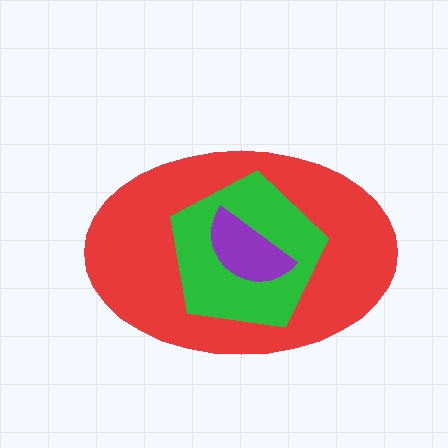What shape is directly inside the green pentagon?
The purple semicircle.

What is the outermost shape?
The red ellipse.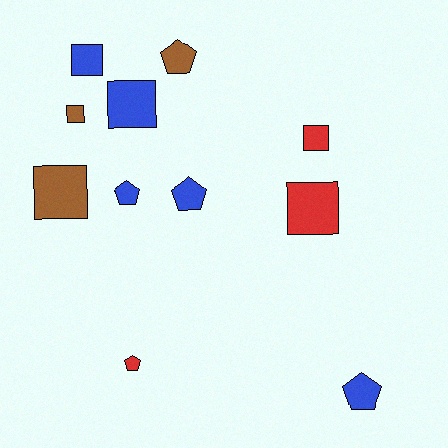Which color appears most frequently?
Blue, with 5 objects.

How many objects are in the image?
There are 11 objects.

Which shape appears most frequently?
Square, with 6 objects.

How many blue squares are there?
There are 2 blue squares.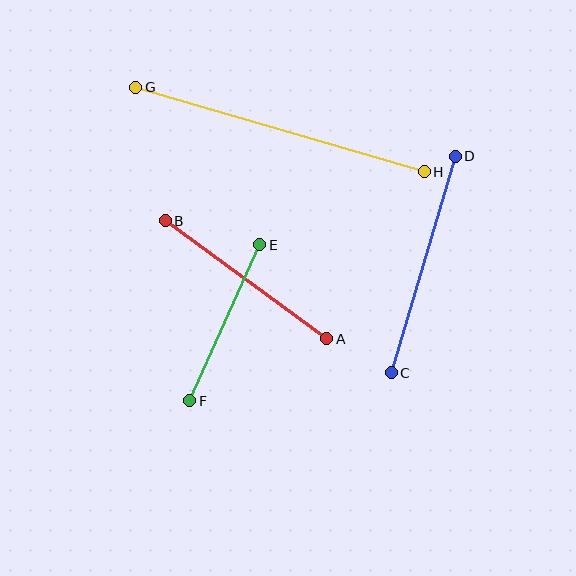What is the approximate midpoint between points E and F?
The midpoint is at approximately (225, 323) pixels.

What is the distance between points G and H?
The distance is approximately 301 pixels.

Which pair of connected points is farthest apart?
Points G and H are farthest apart.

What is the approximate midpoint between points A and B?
The midpoint is at approximately (246, 280) pixels.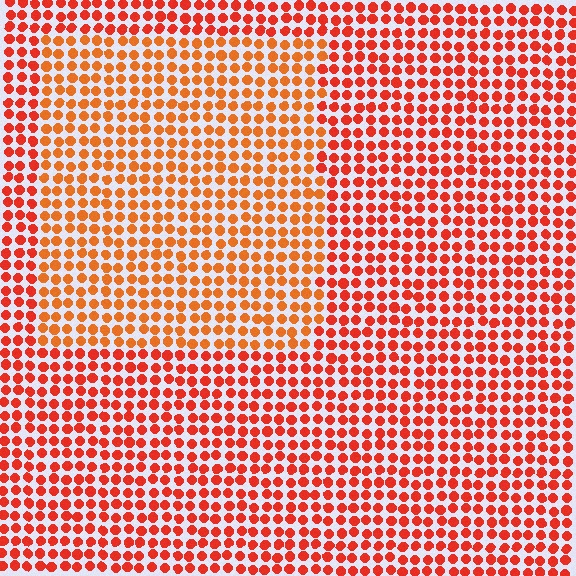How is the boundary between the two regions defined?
The boundary is defined purely by a slight shift in hue (about 20 degrees). Spacing, size, and orientation are identical on both sides.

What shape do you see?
I see a rectangle.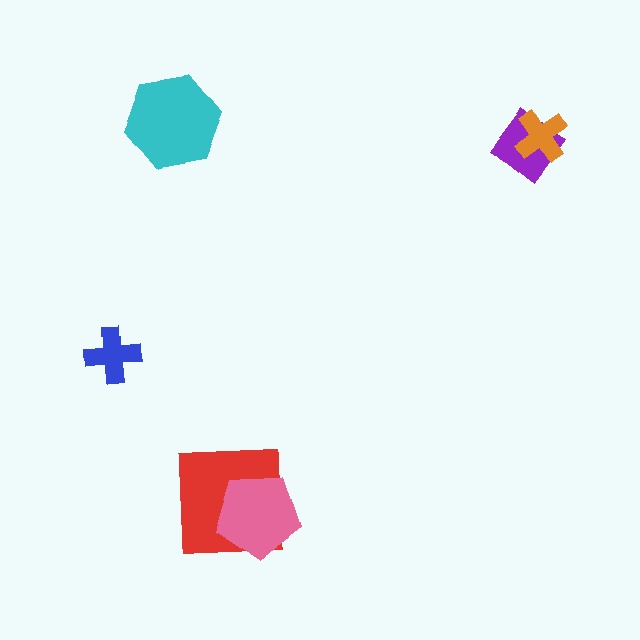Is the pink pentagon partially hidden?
No, no other shape covers it.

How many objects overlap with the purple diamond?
1 object overlaps with the purple diamond.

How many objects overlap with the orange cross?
1 object overlaps with the orange cross.